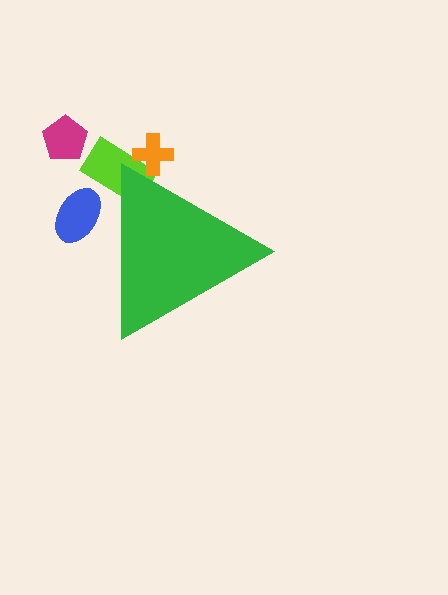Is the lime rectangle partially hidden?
Yes, the lime rectangle is partially hidden behind the green triangle.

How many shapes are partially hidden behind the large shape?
3 shapes are partially hidden.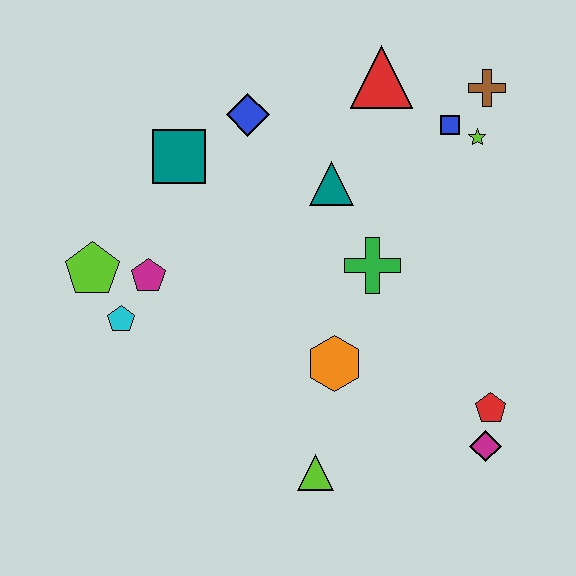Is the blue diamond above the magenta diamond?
Yes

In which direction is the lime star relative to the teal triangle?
The lime star is to the right of the teal triangle.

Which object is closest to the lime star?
The blue square is closest to the lime star.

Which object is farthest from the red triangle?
The lime triangle is farthest from the red triangle.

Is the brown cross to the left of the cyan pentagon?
No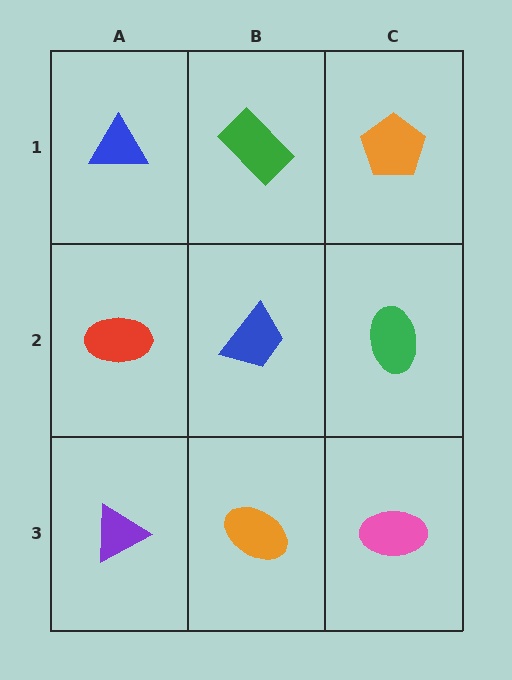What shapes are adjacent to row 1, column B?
A blue trapezoid (row 2, column B), a blue triangle (row 1, column A), an orange pentagon (row 1, column C).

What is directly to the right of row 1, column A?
A green rectangle.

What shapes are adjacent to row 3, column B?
A blue trapezoid (row 2, column B), a purple triangle (row 3, column A), a pink ellipse (row 3, column C).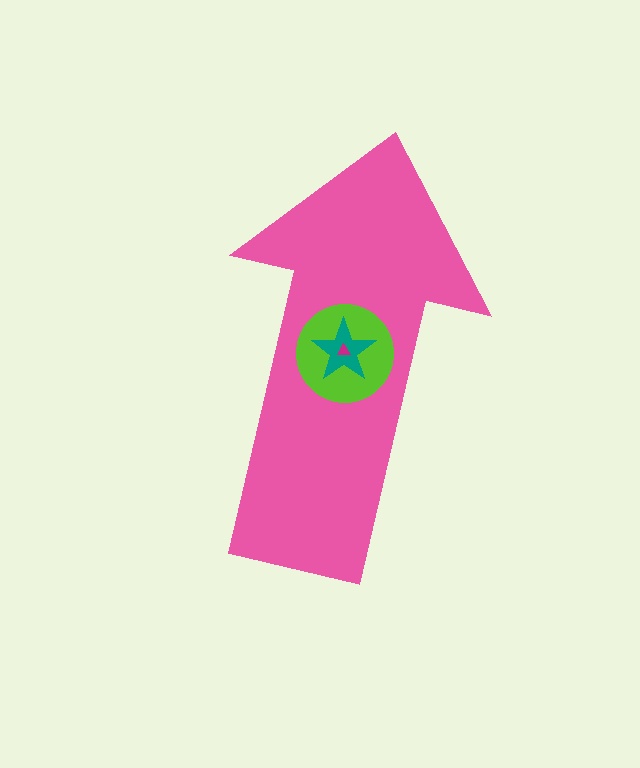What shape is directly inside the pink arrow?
The lime circle.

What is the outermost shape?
The pink arrow.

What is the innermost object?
The magenta triangle.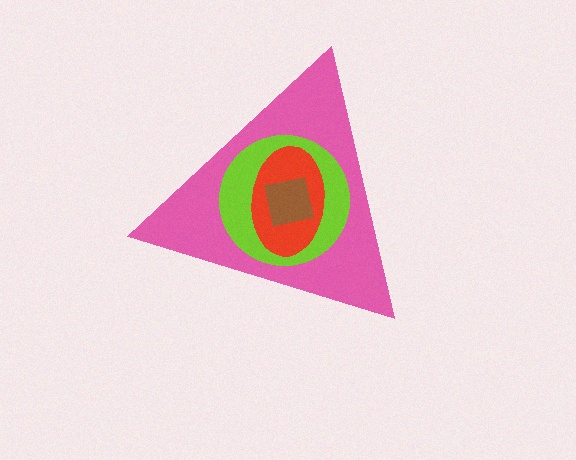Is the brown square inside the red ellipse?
Yes.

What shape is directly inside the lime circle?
The red ellipse.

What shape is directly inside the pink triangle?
The lime circle.